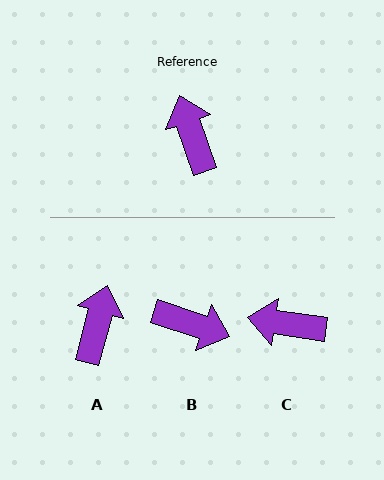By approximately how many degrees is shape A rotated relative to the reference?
Approximately 34 degrees clockwise.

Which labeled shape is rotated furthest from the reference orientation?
B, about 127 degrees away.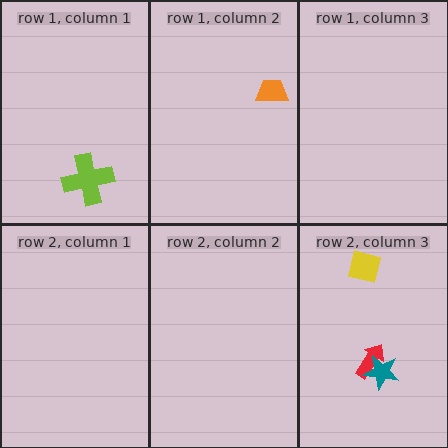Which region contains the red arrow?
The row 2, column 3 region.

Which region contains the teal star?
The row 2, column 3 region.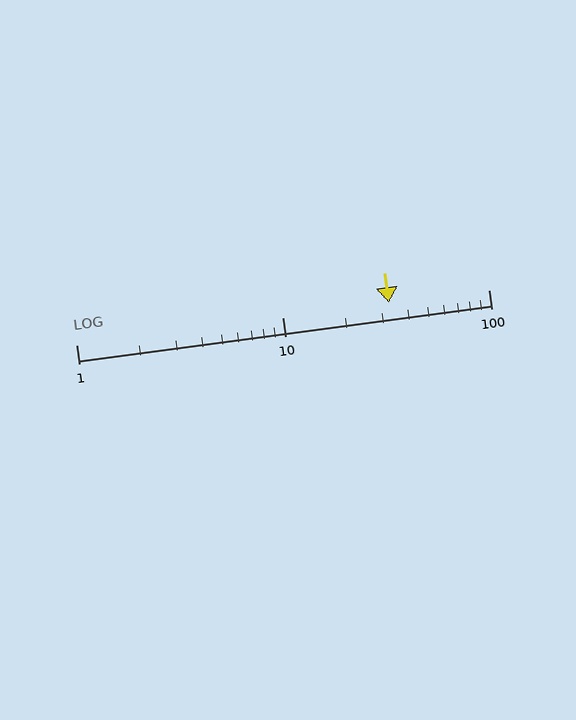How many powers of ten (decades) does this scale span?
The scale spans 2 decades, from 1 to 100.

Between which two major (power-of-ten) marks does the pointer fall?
The pointer is between 10 and 100.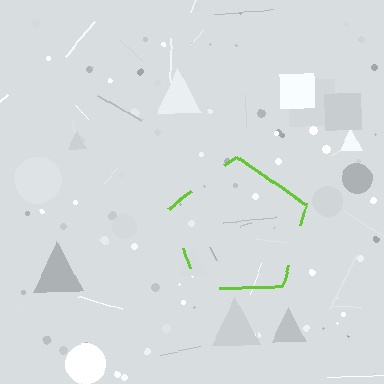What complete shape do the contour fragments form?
The contour fragments form a pentagon.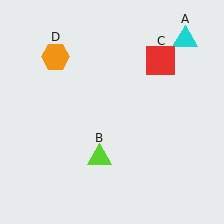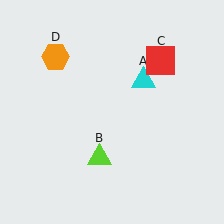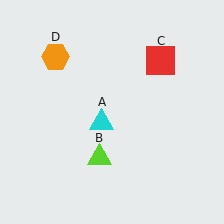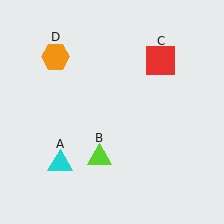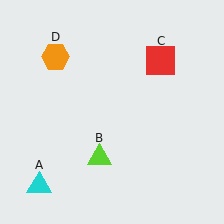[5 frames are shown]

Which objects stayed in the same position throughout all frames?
Lime triangle (object B) and red square (object C) and orange hexagon (object D) remained stationary.